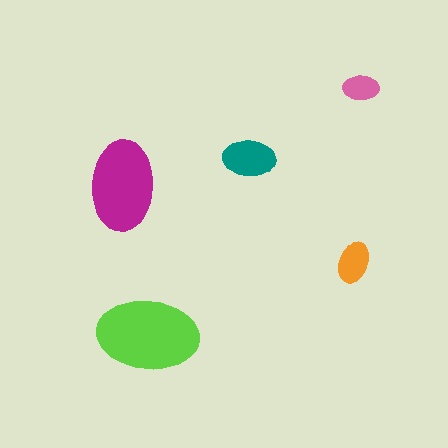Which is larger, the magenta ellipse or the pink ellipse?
The magenta one.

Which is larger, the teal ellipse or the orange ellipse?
The teal one.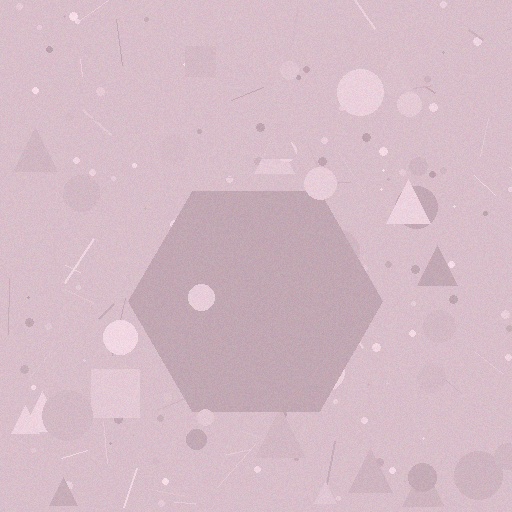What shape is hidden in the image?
A hexagon is hidden in the image.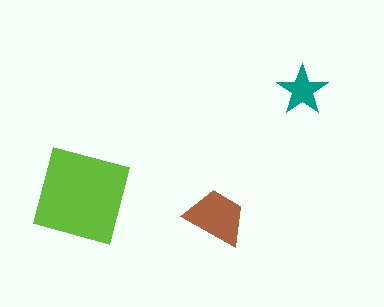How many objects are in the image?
There are 3 objects in the image.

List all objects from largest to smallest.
The lime square, the brown trapezoid, the teal star.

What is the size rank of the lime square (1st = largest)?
1st.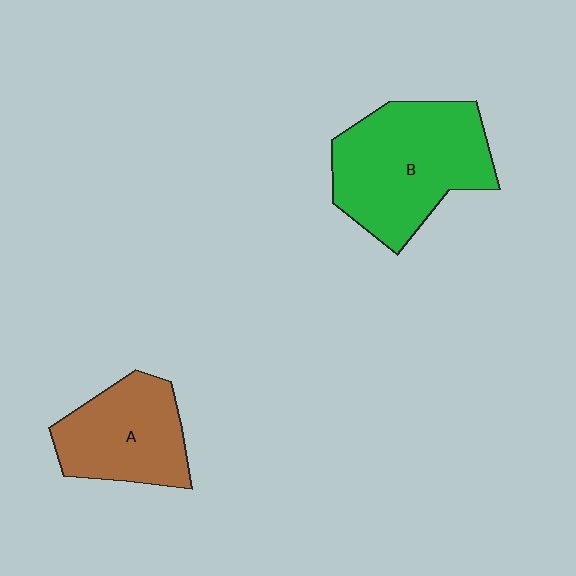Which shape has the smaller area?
Shape A (brown).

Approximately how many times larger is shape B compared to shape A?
Approximately 1.5 times.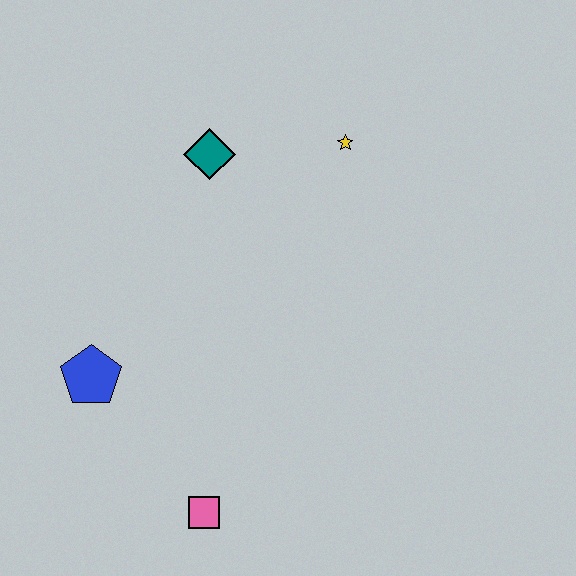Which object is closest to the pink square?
The blue pentagon is closest to the pink square.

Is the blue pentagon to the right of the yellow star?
No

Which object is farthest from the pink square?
The yellow star is farthest from the pink square.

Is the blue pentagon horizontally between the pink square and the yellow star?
No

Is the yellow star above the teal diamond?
Yes